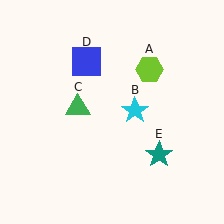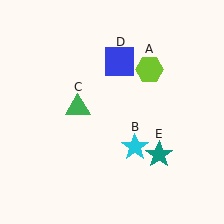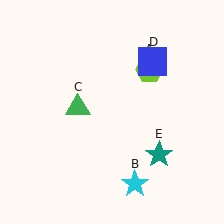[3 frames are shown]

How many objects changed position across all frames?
2 objects changed position: cyan star (object B), blue square (object D).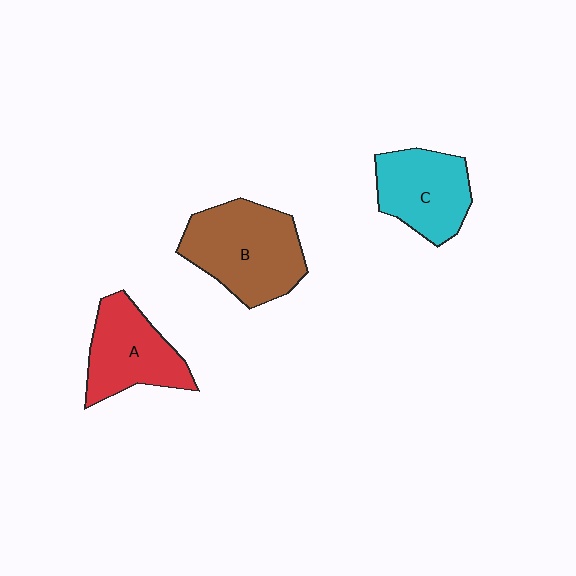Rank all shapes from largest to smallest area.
From largest to smallest: B (brown), A (red), C (cyan).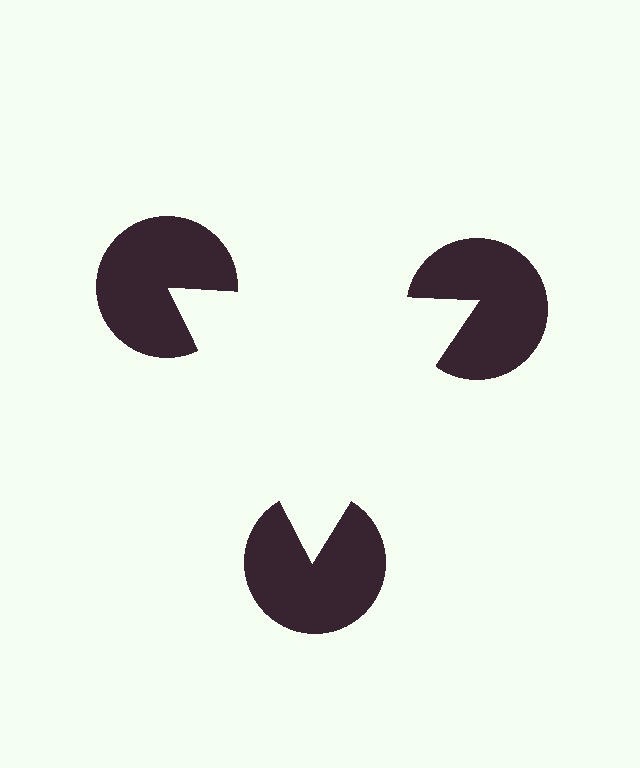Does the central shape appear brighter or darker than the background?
It typically appears slightly brighter than the background, even though no actual brightness change is drawn.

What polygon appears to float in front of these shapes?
An illusory triangle — its edges are inferred from the aligned wedge cuts in the pac-man discs, not physically drawn.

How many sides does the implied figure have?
3 sides.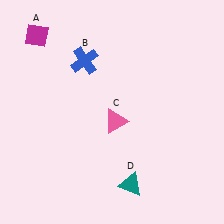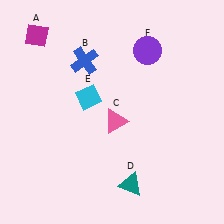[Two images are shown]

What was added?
A cyan diamond (E), a purple circle (F) were added in Image 2.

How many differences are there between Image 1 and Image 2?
There are 2 differences between the two images.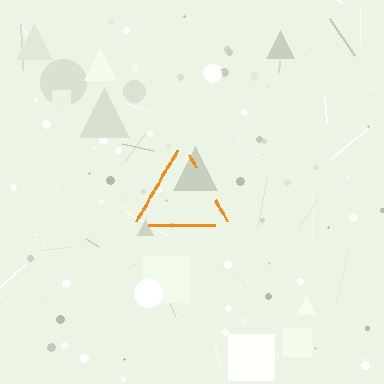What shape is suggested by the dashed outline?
The dashed outline suggests a triangle.